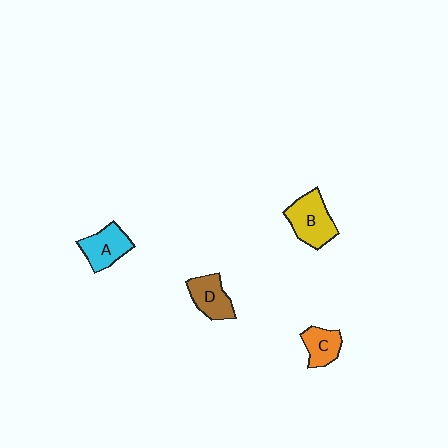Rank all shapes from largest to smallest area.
From largest to smallest: B (yellow), A (cyan), D (brown), C (orange).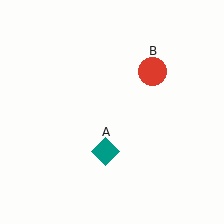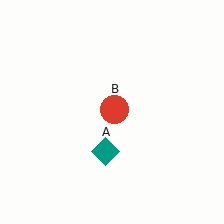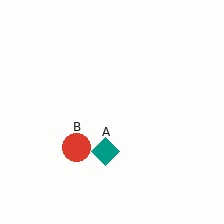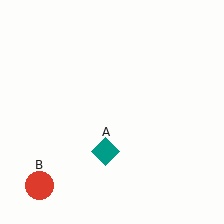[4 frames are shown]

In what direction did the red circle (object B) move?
The red circle (object B) moved down and to the left.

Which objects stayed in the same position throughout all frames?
Teal diamond (object A) remained stationary.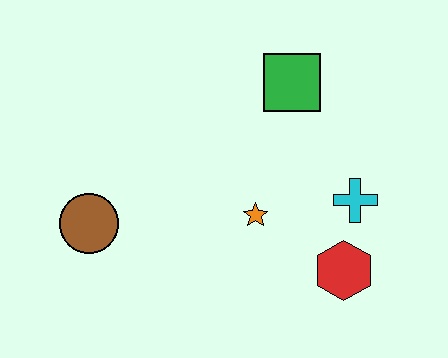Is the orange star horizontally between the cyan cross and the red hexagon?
No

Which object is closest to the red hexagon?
The cyan cross is closest to the red hexagon.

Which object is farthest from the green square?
The brown circle is farthest from the green square.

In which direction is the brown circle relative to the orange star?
The brown circle is to the left of the orange star.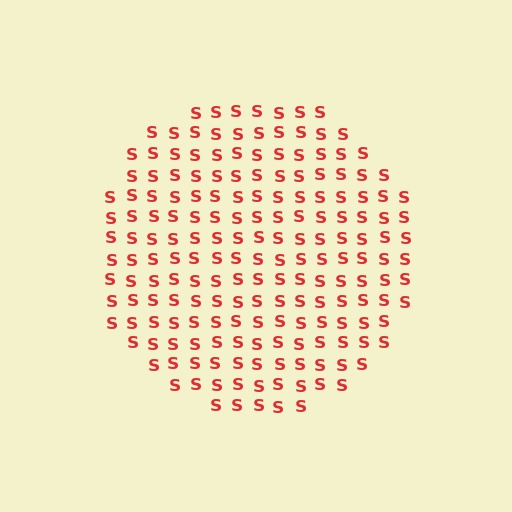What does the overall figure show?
The overall figure shows a circle.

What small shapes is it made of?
It is made of small letter S's.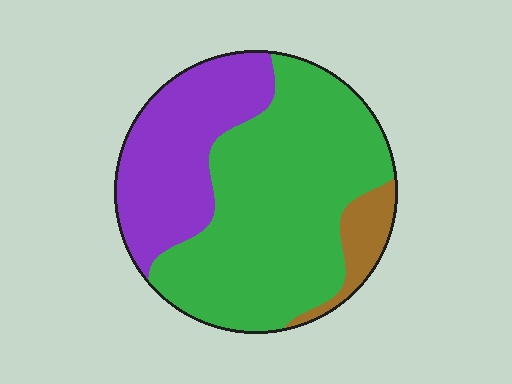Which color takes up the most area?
Green, at roughly 60%.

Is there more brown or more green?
Green.